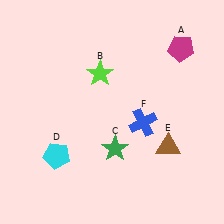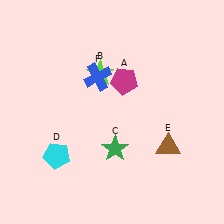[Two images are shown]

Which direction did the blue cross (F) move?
The blue cross (F) moved up.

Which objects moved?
The objects that moved are: the magenta pentagon (A), the blue cross (F).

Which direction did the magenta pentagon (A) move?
The magenta pentagon (A) moved left.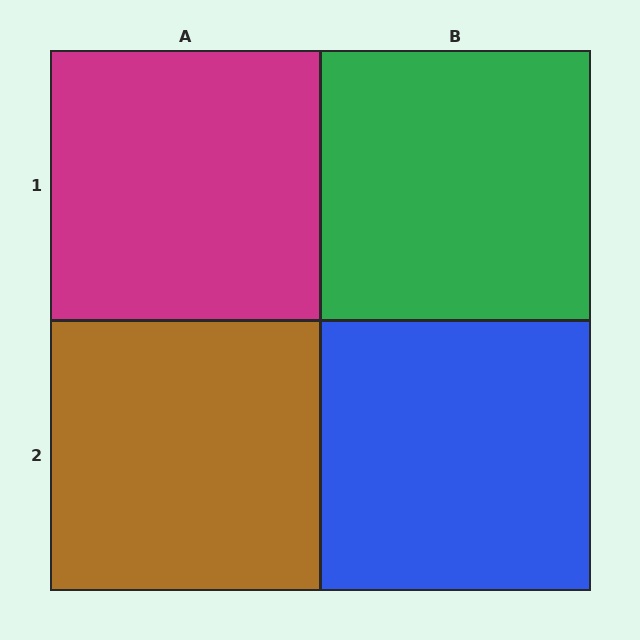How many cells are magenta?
1 cell is magenta.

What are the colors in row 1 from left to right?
Magenta, green.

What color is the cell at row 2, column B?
Blue.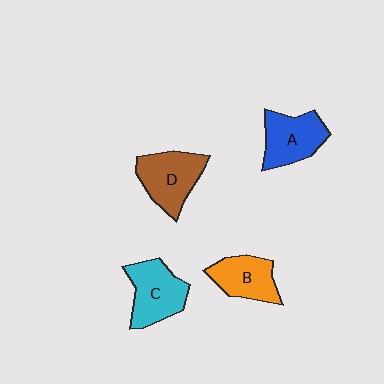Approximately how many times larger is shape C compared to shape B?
Approximately 1.2 times.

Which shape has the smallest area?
Shape B (orange).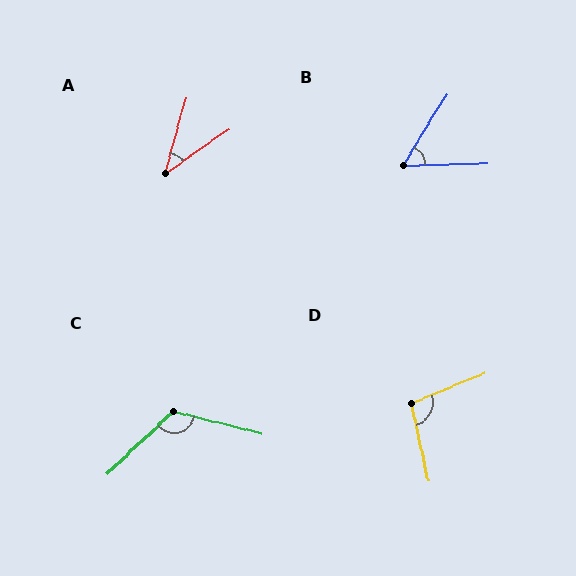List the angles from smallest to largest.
A (40°), B (57°), D (100°), C (122°).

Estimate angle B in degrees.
Approximately 57 degrees.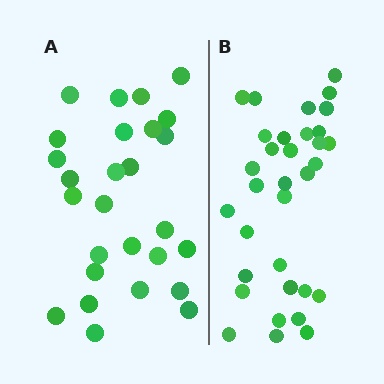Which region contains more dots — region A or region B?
Region B (the right region) has more dots.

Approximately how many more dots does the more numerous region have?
Region B has about 6 more dots than region A.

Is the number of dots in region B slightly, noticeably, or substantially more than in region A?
Region B has only slightly more — the two regions are fairly close. The ratio is roughly 1.2 to 1.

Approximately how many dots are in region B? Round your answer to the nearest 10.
About 30 dots. (The exact count is 33, which rounds to 30.)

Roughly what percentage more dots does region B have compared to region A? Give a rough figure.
About 20% more.